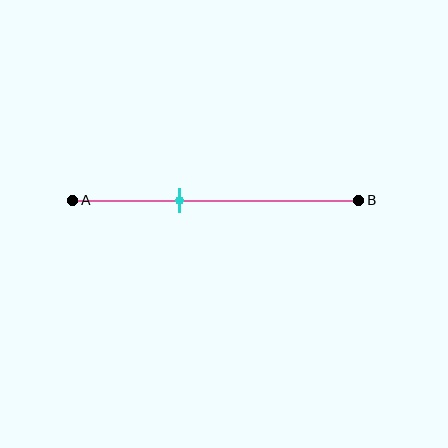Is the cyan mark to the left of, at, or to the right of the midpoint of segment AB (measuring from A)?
The cyan mark is to the left of the midpoint of segment AB.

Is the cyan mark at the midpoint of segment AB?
No, the mark is at about 40% from A, not at the 50% midpoint.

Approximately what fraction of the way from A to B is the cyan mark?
The cyan mark is approximately 40% of the way from A to B.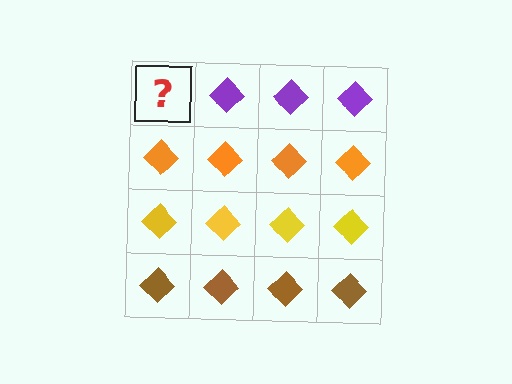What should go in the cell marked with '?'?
The missing cell should contain a purple diamond.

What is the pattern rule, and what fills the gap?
The rule is that each row has a consistent color. The gap should be filled with a purple diamond.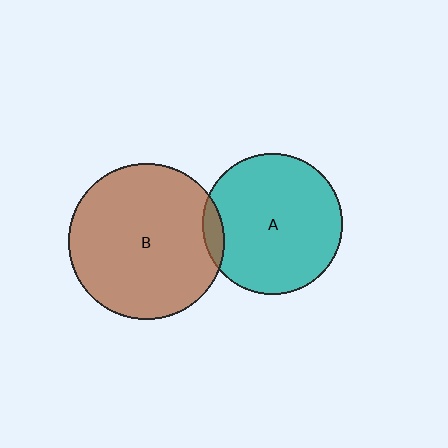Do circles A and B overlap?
Yes.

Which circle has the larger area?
Circle B (brown).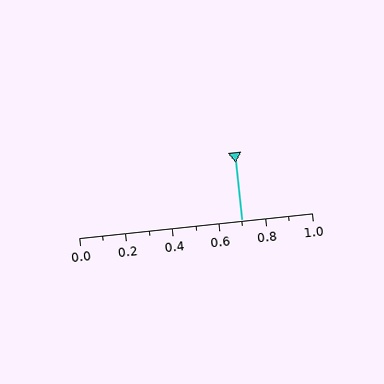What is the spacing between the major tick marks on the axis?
The major ticks are spaced 0.2 apart.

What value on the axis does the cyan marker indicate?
The marker indicates approximately 0.7.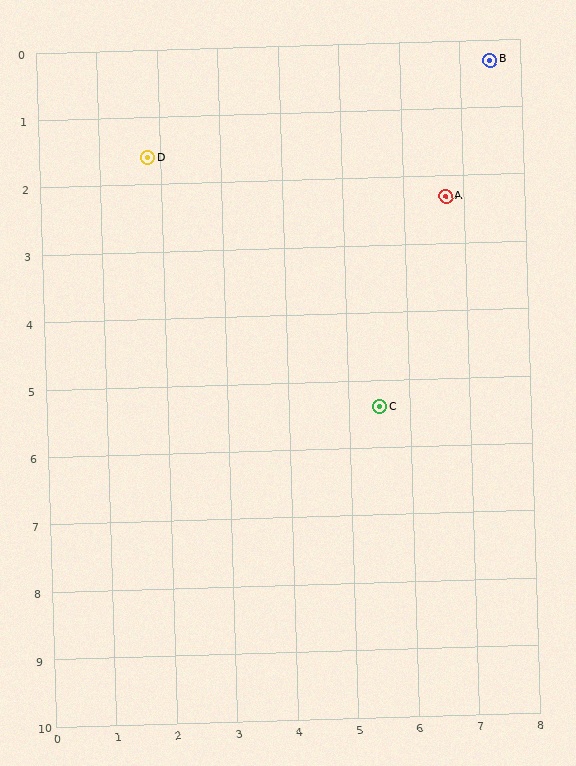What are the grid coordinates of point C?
Point C is at approximately (5.5, 5.4).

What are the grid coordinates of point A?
Point A is at approximately (6.7, 2.3).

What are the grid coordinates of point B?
Point B is at approximately (7.5, 0.3).